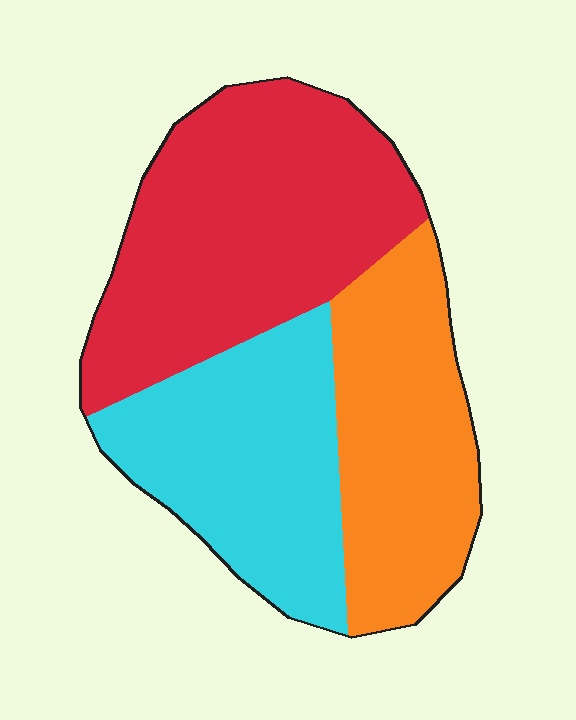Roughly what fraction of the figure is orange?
Orange covers about 30% of the figure.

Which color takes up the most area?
Red, at roughly 40%.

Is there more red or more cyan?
Red.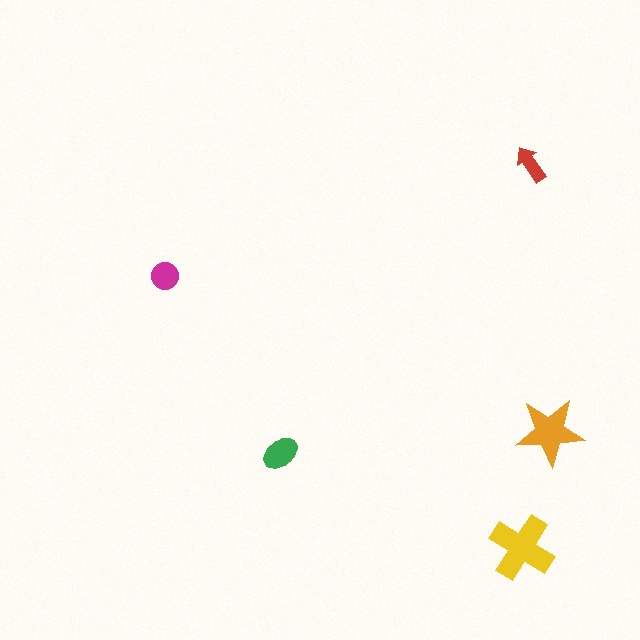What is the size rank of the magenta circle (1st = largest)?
4th.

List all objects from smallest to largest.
The red arrow, the magenta circle, the green ellipse, the orange star, the yellow cross.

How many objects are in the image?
There are 5 objects in the image.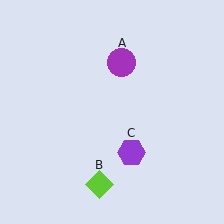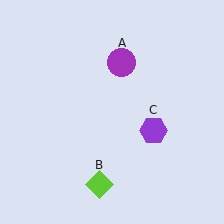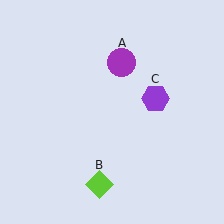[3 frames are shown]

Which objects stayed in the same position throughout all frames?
Purple circle (object A) and lime diamond (object B) remained stationary.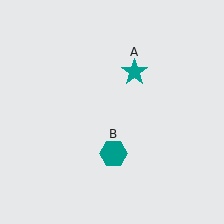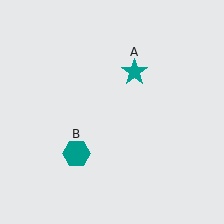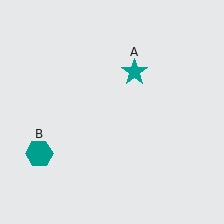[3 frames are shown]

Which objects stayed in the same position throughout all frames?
Teal star (object A) remained stationary.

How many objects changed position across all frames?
1 object changed position: teal hexagon (object B).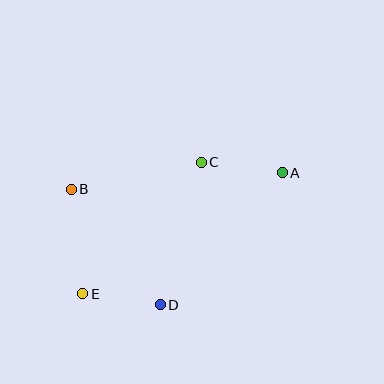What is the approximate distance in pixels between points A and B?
The distance between A and B is approximately 212 pixels.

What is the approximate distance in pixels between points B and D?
The distance between B and D is approximately 146 pixels.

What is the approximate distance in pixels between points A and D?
The distance between A and D is approximately 180 pixels.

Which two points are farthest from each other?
Points A and E are farthest from each other.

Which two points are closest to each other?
Points D and E are closest to each other.